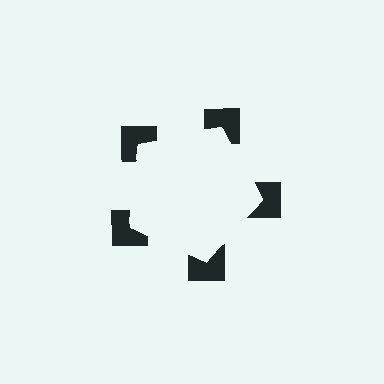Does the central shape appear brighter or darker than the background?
It typically appears slightly brighter than the background, even though no actual brightness change is drawn.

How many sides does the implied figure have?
5 sides.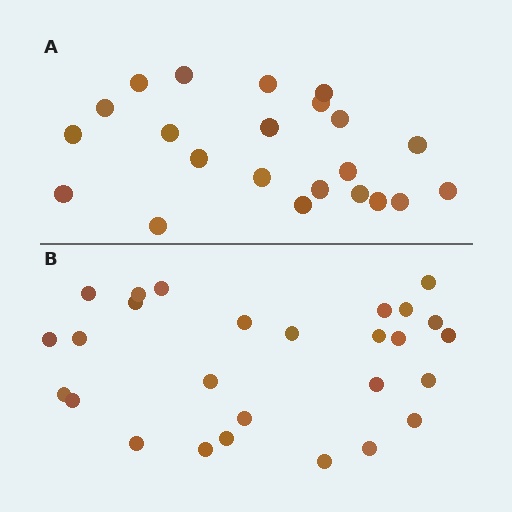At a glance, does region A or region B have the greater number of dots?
Region B (the bottom region) has more dots.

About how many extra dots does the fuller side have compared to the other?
Region B has about 5 more dots than region A.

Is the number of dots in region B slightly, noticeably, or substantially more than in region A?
Region B has only slightly more — the two regions are fairly close. The ratio is roughly 1.2 to 1.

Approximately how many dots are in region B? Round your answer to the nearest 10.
About 30 dots. (The exact count is 27, which rounds to 30.)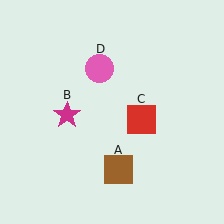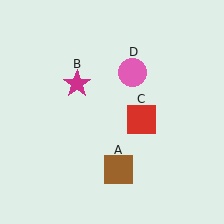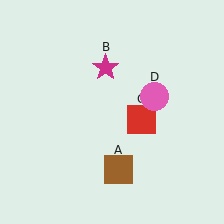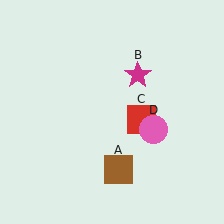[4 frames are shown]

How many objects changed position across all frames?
2 objects changed position: magenta star (object B), pink circle (object D).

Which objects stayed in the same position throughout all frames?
Brown square (object A) and red square (object C) remained stationary.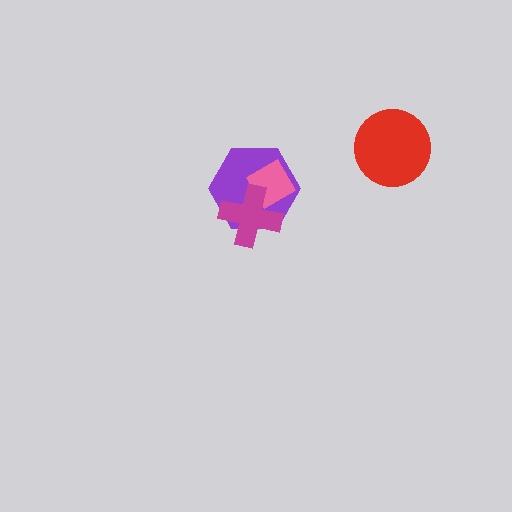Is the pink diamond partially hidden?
Yes, it is partially covered by another shape.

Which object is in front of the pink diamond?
The magenta cross is in front of the pink diamond.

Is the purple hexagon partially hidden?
Yes, it is partially covered by another shape.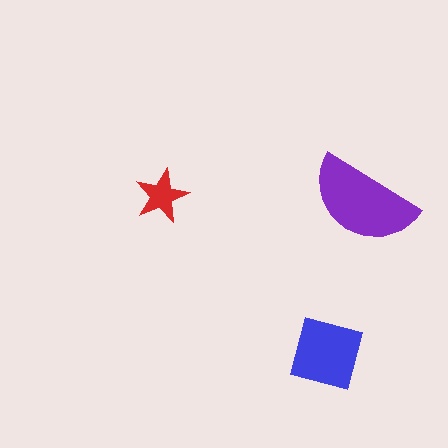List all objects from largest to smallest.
The purple semicircle, the blue square, the red star.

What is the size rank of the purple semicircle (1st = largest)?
1st.